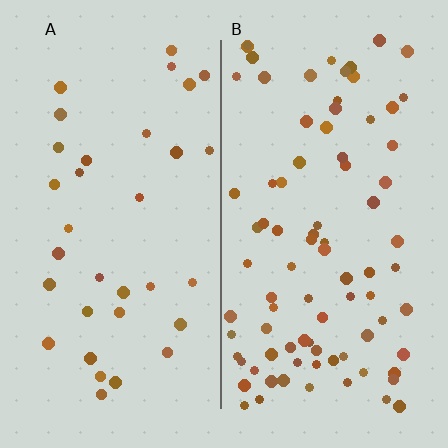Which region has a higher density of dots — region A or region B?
B (the right).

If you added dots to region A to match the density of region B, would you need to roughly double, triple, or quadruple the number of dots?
Approximately triple.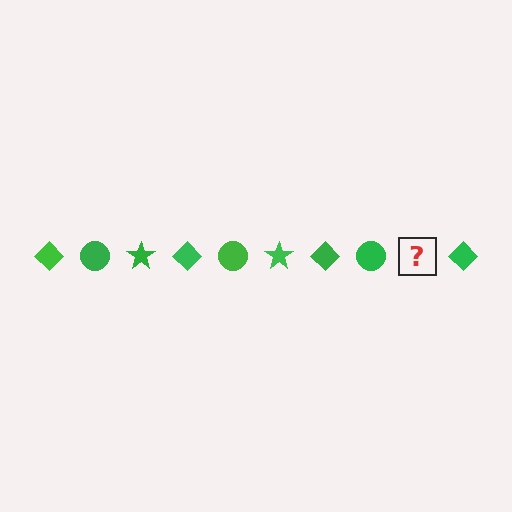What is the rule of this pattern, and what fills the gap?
The rule is that the pattern cycles through diamond, circle, star shapes in green. The gap should be filled with a green star.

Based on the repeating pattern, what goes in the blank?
The blank should be a green star.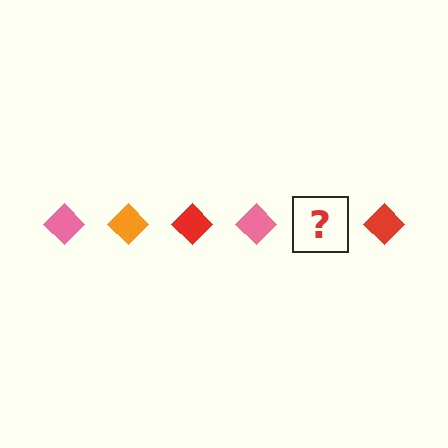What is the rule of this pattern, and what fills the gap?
The rule is that the pattern cycles through pink, orange, red diamonds. The gap should be filled with an orange diamond.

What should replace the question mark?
The question mark should be replaced with an orange diamond.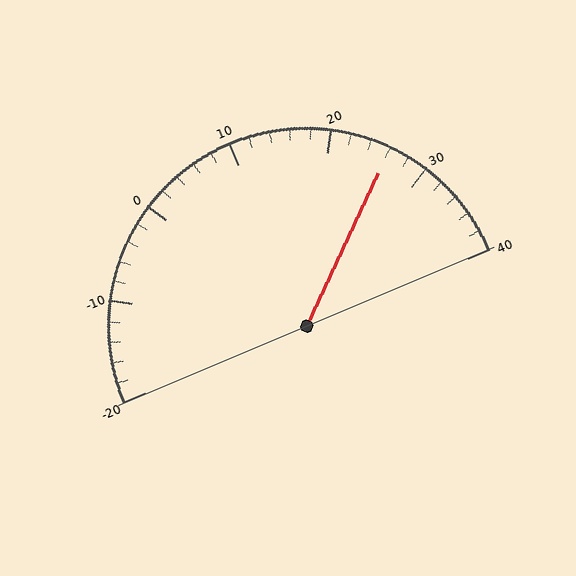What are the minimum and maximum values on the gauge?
The gauge ranges from -20 to 40.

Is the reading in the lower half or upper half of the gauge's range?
The reading is in the upper half of the range (-20 to 40).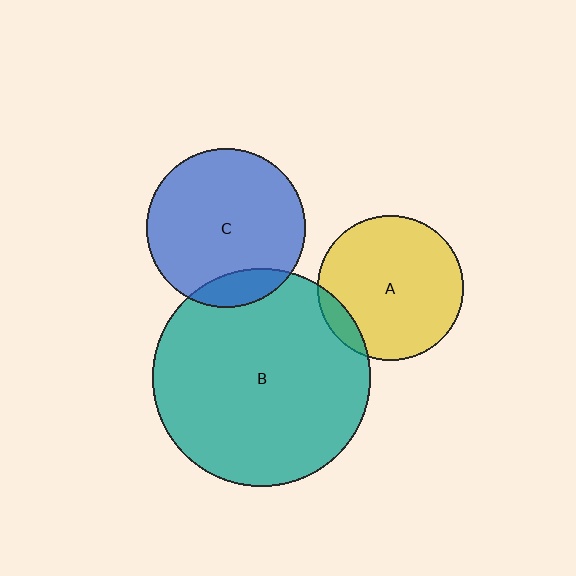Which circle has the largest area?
Circle B (teal).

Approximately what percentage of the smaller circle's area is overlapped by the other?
Approximately 10%.